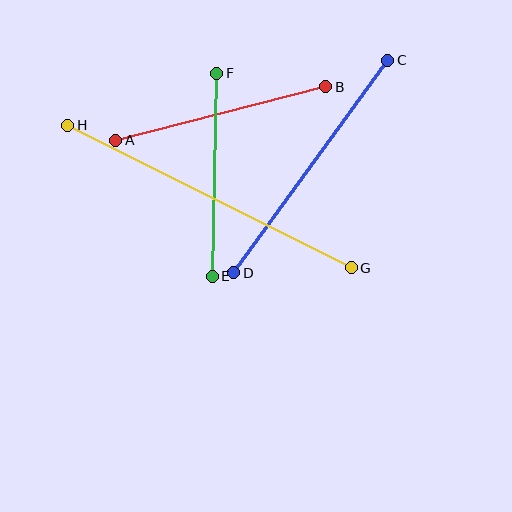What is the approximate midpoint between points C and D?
The midpoint is at approximately (311, 166) pixels.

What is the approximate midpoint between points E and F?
The midpoint is at approximately (215, 175) pixels.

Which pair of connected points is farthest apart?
Points G and H are farthest apart.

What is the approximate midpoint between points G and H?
The midpoint is at approximately (209, 196) pixels.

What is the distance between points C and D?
The distance is approximately 263 pixels.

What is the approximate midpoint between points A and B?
The midpoint is at approximately (221, 114) pixels.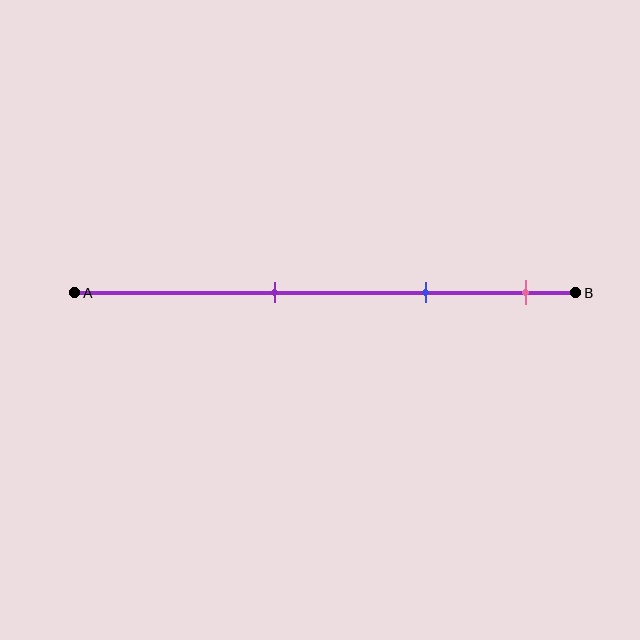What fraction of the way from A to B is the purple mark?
The purple mark is approximately 40% (0.4) of the way from A to B.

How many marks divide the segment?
There are 3 marks dividing the segment.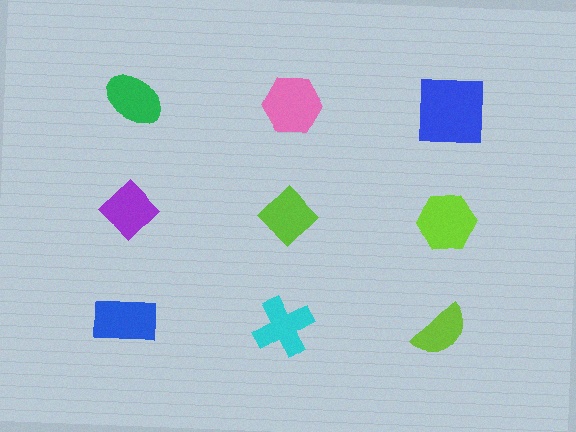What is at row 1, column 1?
A green ellipse.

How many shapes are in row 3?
3 shapes.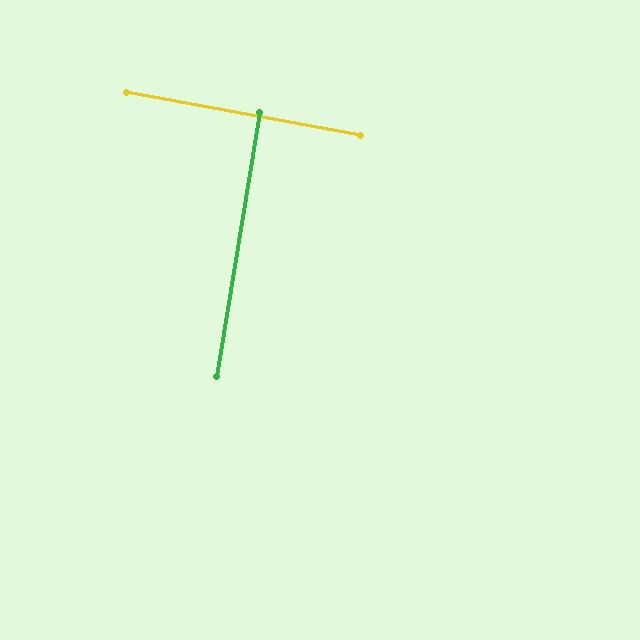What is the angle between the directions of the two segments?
Approximately 89 degrees.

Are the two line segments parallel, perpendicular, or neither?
Perpendicular — they meet at approximately 89°.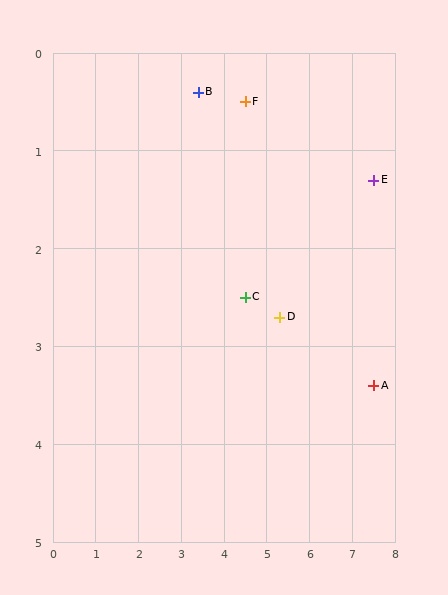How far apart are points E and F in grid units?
Points E and F are about 3.1 grid units apart.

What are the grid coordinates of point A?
Point A is at approximately (7.5, 3.4).